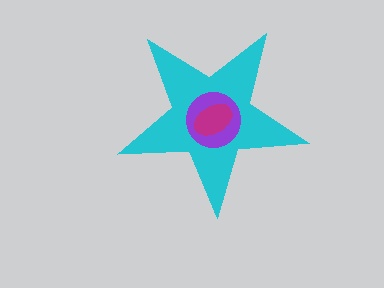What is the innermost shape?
The magenta ellipse.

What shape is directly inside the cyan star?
The purple circle.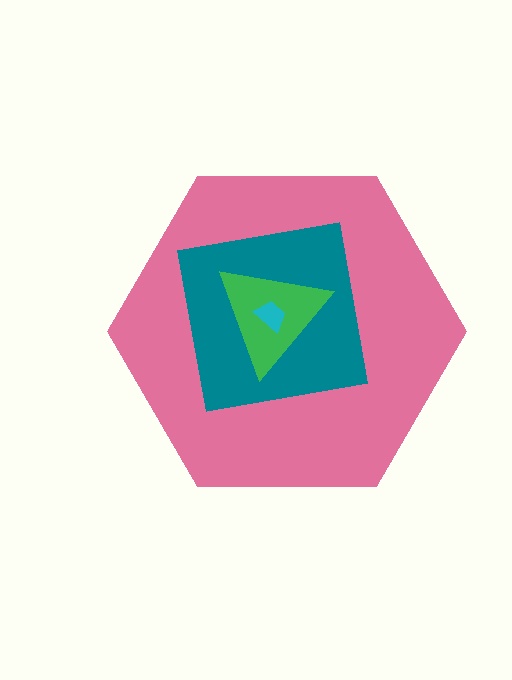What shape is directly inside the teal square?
The green triangle.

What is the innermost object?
The cyan trapezoid.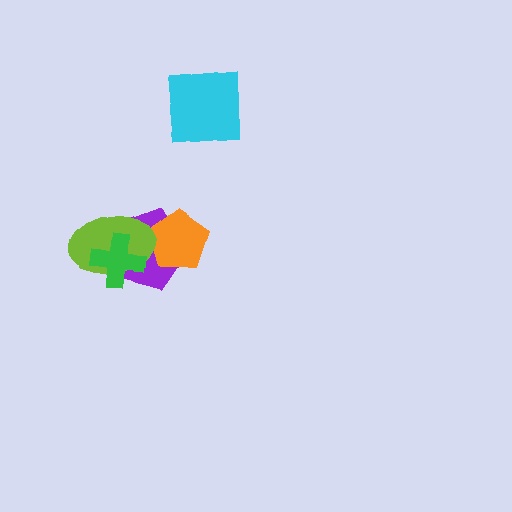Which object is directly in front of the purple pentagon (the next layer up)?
The orange pentagon is directly in front of the purple pentagon.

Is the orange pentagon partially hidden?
Yes, it is partially covered by another shape.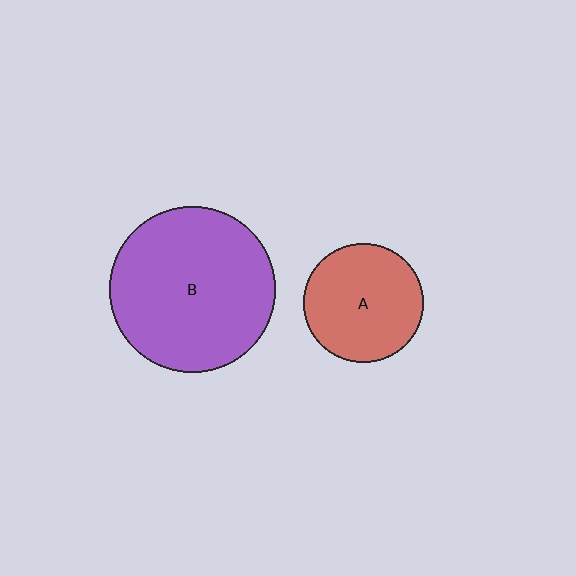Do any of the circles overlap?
No, none of the circles overlap.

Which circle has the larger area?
Circle B (purple).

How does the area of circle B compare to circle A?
Approximately 1.9 times.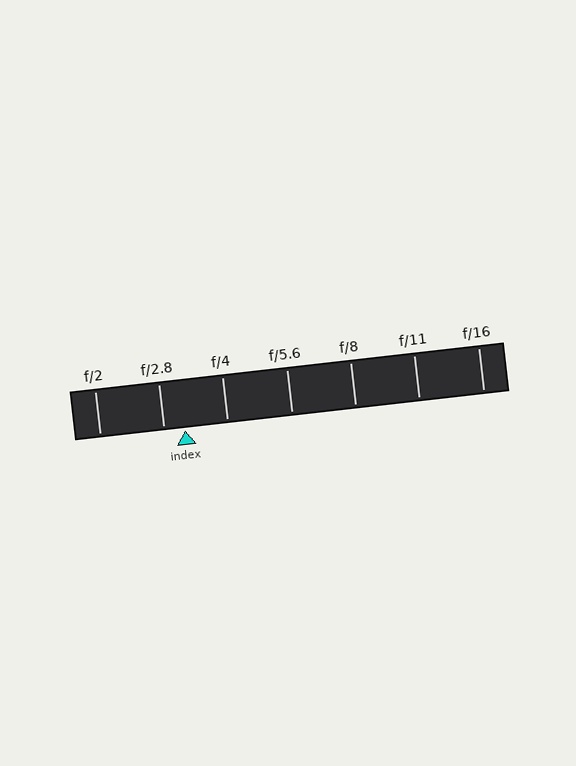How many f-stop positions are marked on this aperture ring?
There are 7 f-stop positions marked.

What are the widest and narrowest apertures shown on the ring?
The widest aperture shown is f/2 and the narrowest is f/16.